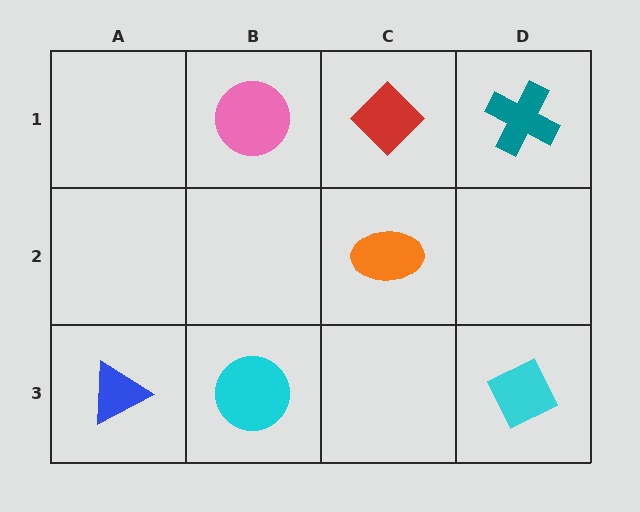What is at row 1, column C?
A red diamond.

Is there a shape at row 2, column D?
No, that cell is empty.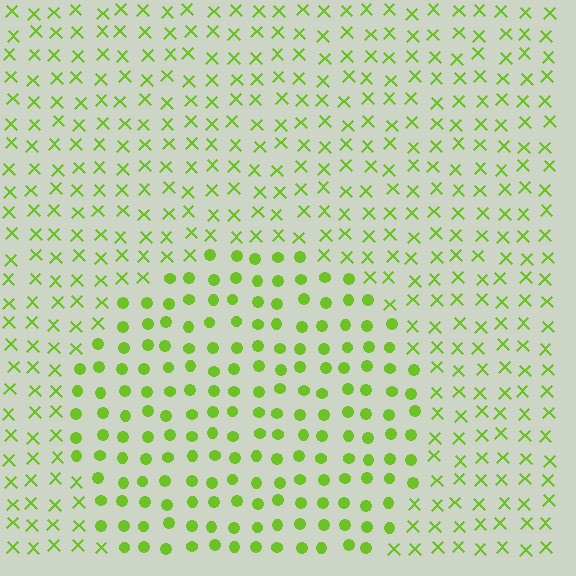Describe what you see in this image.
The image is filled with small lime elements arranged in a uniform grid. A circle-shaped region contains circles, while the surrounding area contains X marks. The boundary is defined purely by the change in element shape.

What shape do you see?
I see a circle.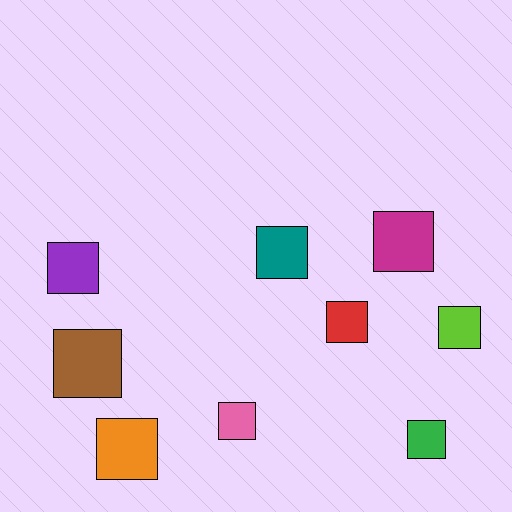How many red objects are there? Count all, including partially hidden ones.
There is 1 red object.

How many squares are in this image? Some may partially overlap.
There are 9 squares.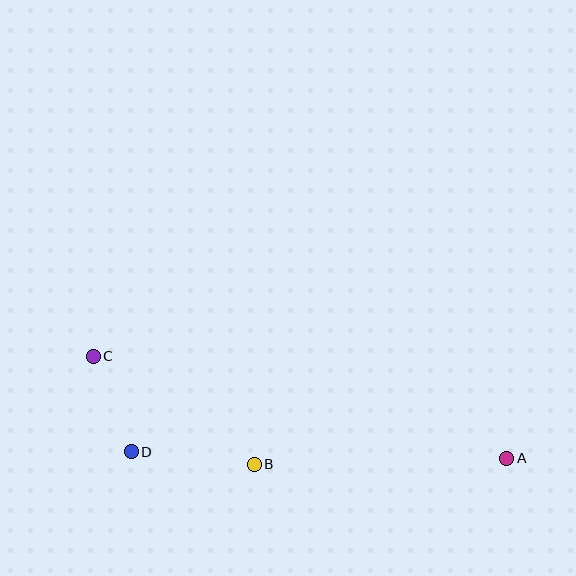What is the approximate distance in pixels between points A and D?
The distance between A and D is approximately 376 pixels.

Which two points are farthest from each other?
Points A and C are farthest from each other.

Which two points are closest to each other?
Points C and D are closest to each other.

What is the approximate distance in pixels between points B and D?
The distance between B and D is approximately 124 pixels.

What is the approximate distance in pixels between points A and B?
The distance between A and B is approximately 253 pixels.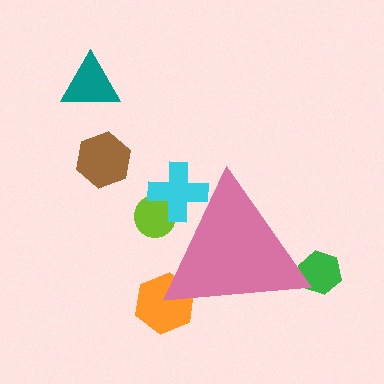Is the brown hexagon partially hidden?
No, the brown hexagon is fully visible.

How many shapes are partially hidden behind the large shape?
4 shapes are partially hidden.